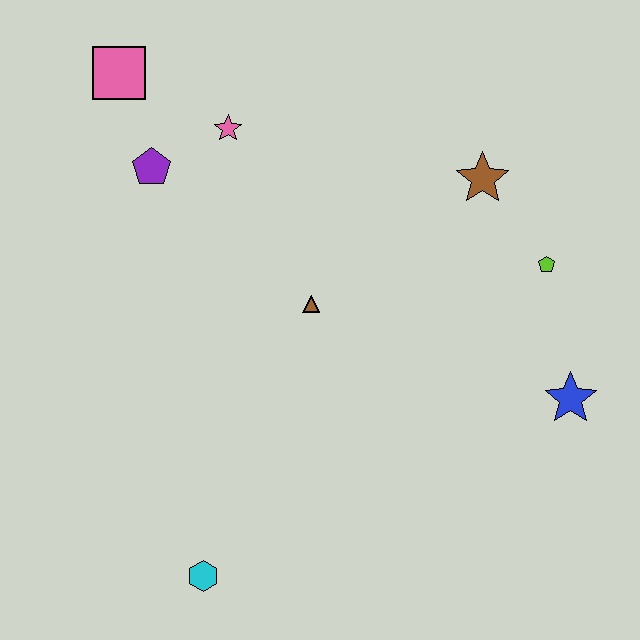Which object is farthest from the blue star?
The pink square is farthest from the blue star.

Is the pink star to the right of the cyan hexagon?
Yes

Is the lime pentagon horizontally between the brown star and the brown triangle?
No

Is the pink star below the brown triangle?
No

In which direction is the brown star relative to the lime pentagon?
The brown star is above the lime pentagon.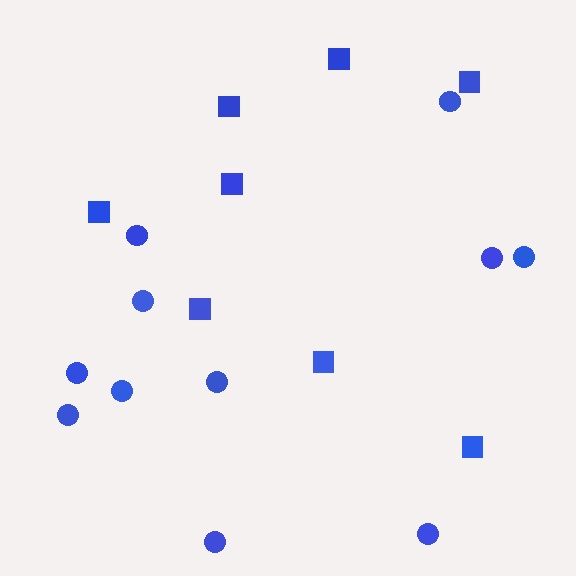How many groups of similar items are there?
There are 2 groups: one group of squares (8) and one group of circles (11).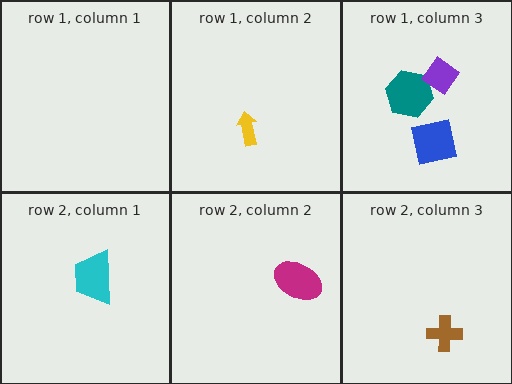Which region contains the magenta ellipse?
The row 2, column 2 region.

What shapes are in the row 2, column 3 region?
The brown cross.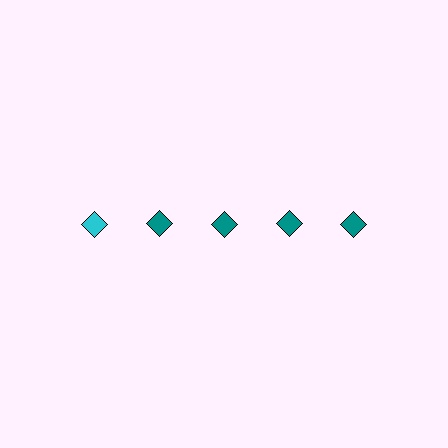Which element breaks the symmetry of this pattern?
The cyan diamond in the top row, leftmost column breaks the symmetry. All other shapes are teal diamonds.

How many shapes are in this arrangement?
There are 5 shapes arranged in a grid pattern.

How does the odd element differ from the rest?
It has a different color: cyan instead of teal.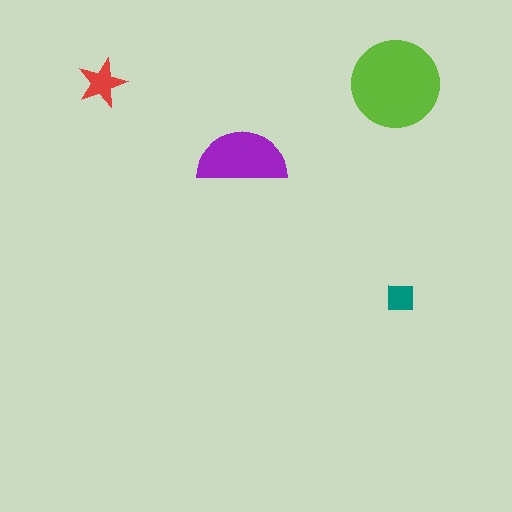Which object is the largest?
The lime circle.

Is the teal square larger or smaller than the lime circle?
Smaller.